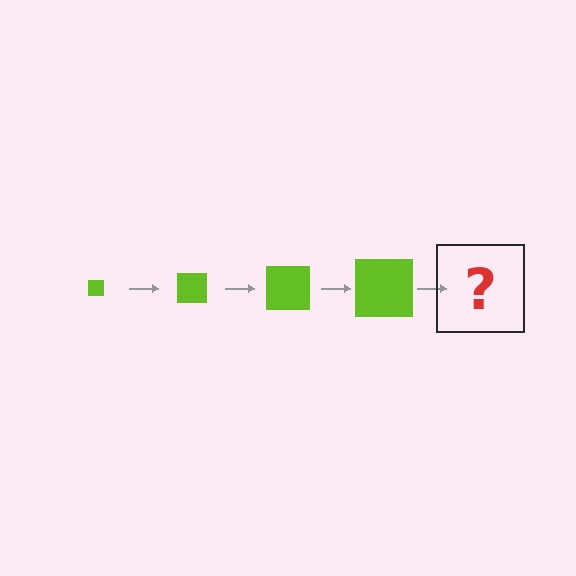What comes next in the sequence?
The next element should be a lime square, larger than the previous one.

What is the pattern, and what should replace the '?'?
The pattern is that the square gets progressively larger each step. The '?' should be a lime square, larger than the previous one.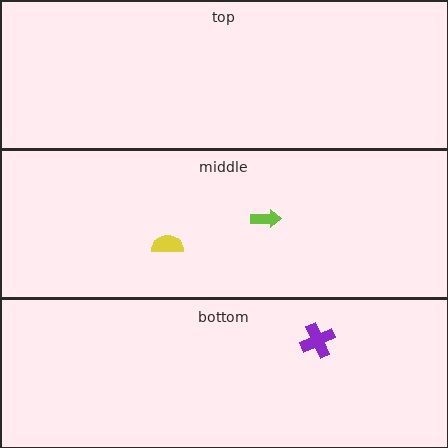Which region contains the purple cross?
The bottom region.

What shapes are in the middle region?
The yellow semicircle, the lime arrow.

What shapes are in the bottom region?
The purple cross.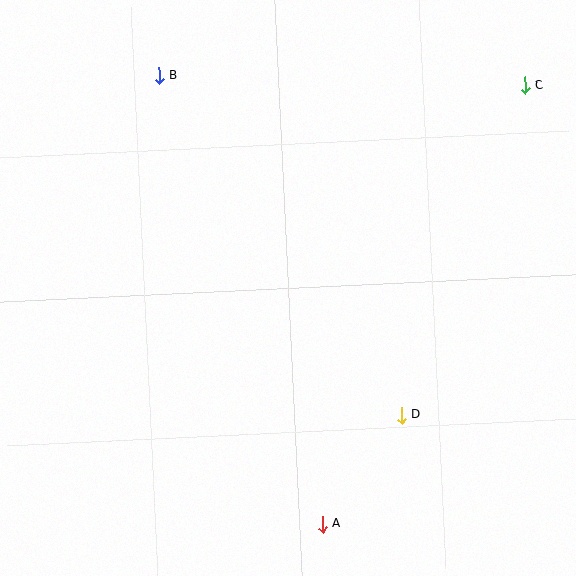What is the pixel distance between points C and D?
The distance between C and D is 352 pixels.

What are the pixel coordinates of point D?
Point D is at (401, 415).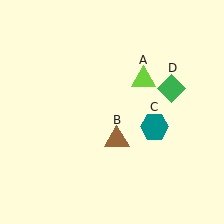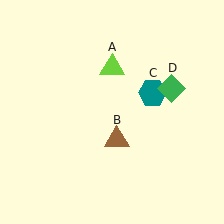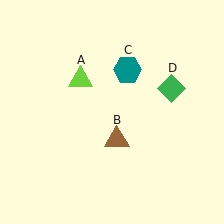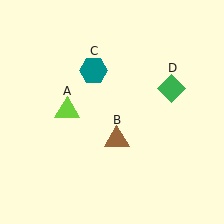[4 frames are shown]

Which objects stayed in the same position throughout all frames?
Brown triangle (object B) and green diamond (object D) remained stationary.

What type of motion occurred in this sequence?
The lime triangle (object A), teal hexagon (object C) rotated counterclockwise around the center of the scene.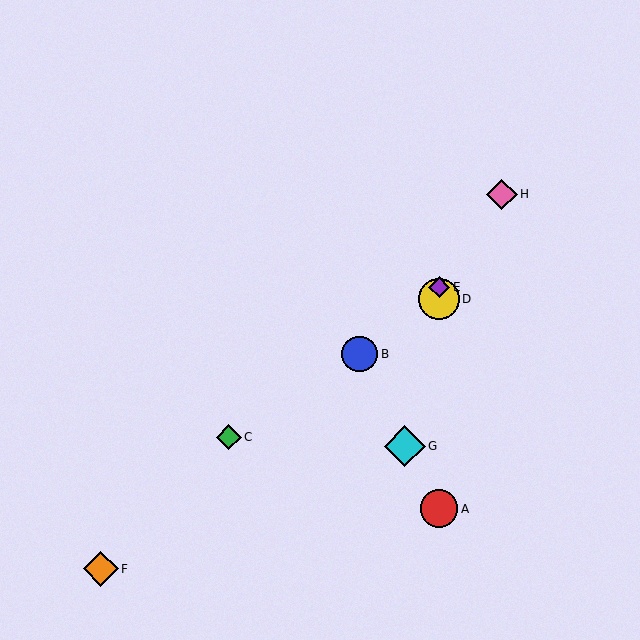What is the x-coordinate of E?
Object E is at x≈439.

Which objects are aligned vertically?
Objects A, D, E are aligned vertically.